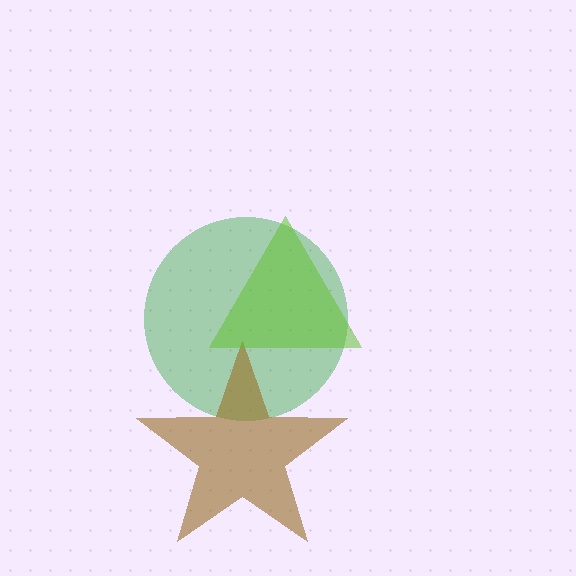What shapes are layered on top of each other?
The layered shapes are: a green circle, a brown star, a lime triangle.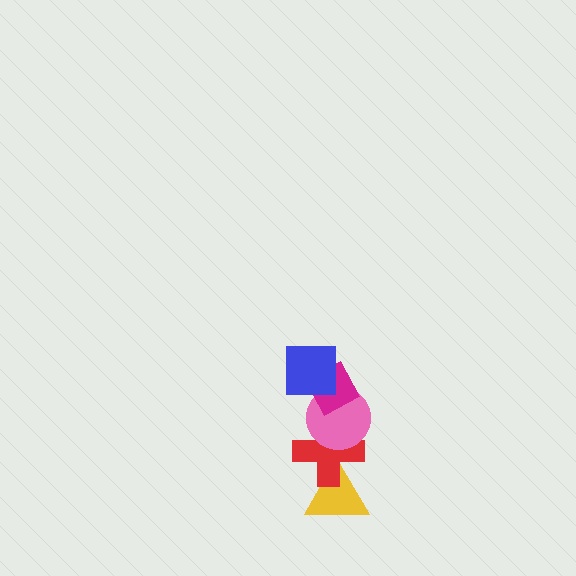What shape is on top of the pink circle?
The magenta diamond is on top of the pink circle.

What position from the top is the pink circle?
The pink circle is 3rd from the top.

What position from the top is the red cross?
The red cross is 4th from the top.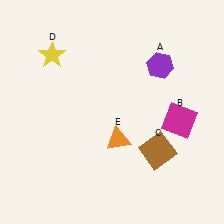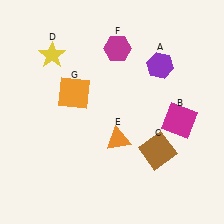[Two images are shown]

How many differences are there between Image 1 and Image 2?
There are 2 differences between the two images.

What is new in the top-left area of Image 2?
An orange square (G) was added in the top-left area of Image 2.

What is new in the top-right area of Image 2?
A magenta hexagon (F) was added in the top-right area of Image 2.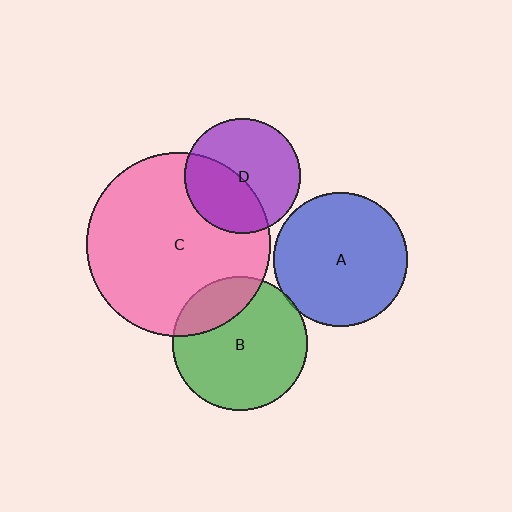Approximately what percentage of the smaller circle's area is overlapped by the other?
Approximately 5%.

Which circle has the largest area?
Circle C (pink).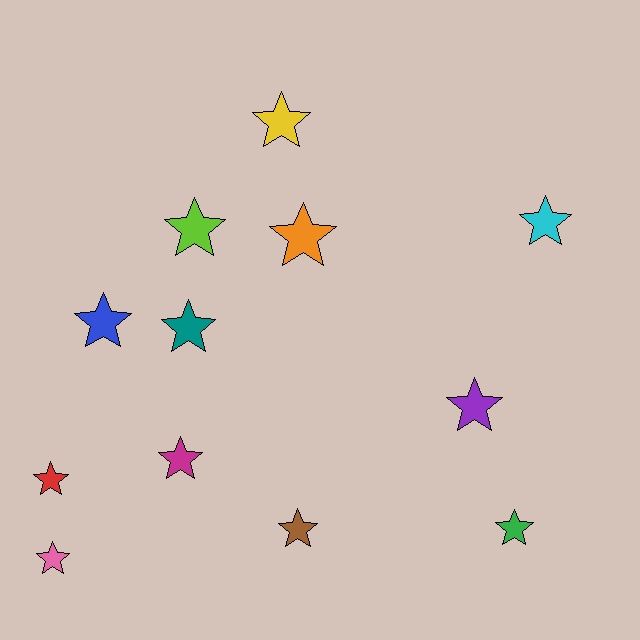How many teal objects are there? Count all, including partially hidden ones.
There is 1 teal object.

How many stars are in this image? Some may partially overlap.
There are 12 stars.